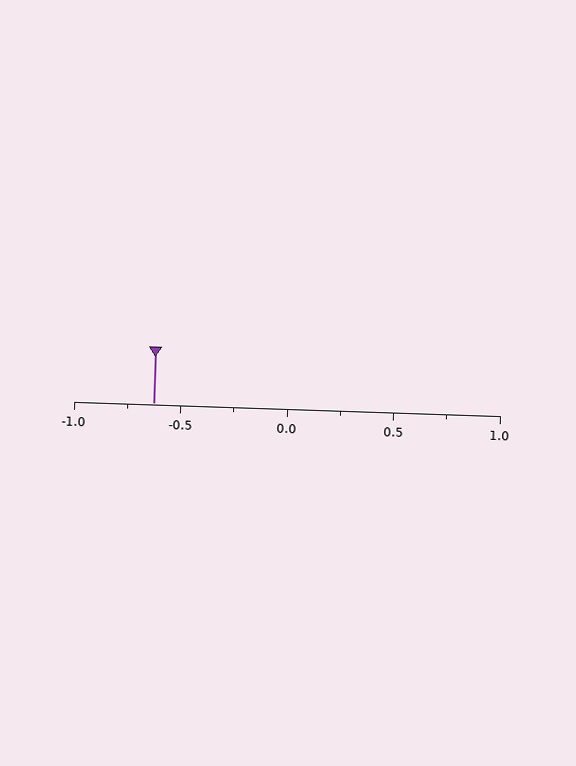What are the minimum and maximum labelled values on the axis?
The axis runs from -1.0 to 1.0.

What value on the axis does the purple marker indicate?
The marker indicates approximately -0.62.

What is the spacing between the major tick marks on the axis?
The major ticks are spaced 0.5 apart.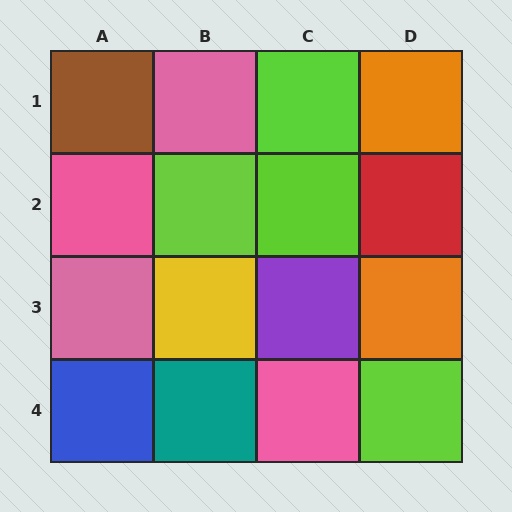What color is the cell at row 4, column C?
Pink.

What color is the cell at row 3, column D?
Orange.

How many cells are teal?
1 cell is teal.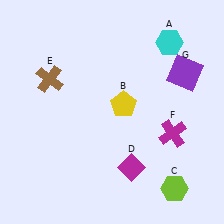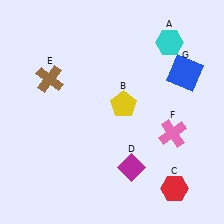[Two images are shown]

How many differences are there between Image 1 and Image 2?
There are 3 differences between the two images.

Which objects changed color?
C changed from lime to red. F changed from magenta to pink. G changed from purple to blue.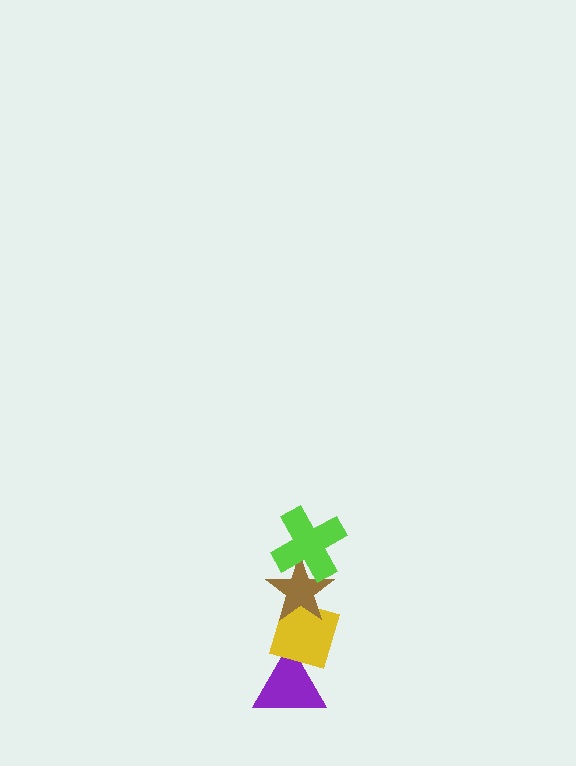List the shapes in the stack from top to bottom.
From top to bottom: the lime cross, the brown star, the yellow diamond, the purple triangle.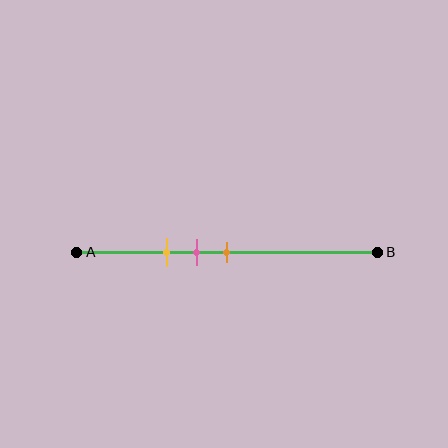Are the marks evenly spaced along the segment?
Yes, the marks are approximately evenly spaced.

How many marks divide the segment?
There are 3 marks dividing the segment.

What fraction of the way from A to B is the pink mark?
The pink mark is approximately 40% (0.4) of the way from A to B.